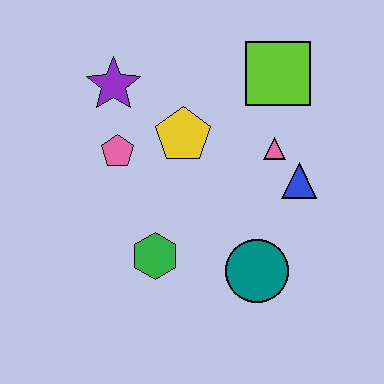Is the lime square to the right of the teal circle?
Yes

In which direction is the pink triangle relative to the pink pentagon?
The pink triangle is to the right of the pink pentagon.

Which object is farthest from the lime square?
The green hexagon is farthest from the lime square.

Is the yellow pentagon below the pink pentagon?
No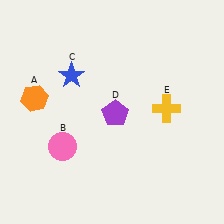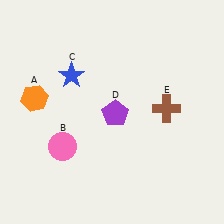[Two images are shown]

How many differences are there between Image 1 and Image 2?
There is 1 difference between the two images.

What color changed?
The cross (E) changed from yellow in Image 1 to brown in Image 2.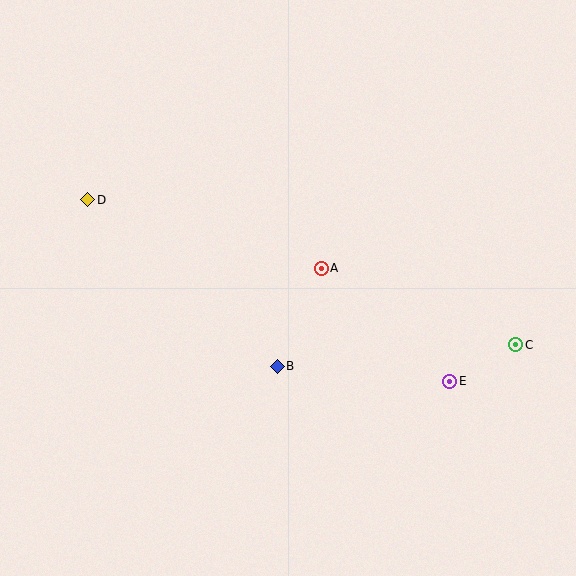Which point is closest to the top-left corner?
Point D is closest to the top-left corner.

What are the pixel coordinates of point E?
Point E is at (450, 381).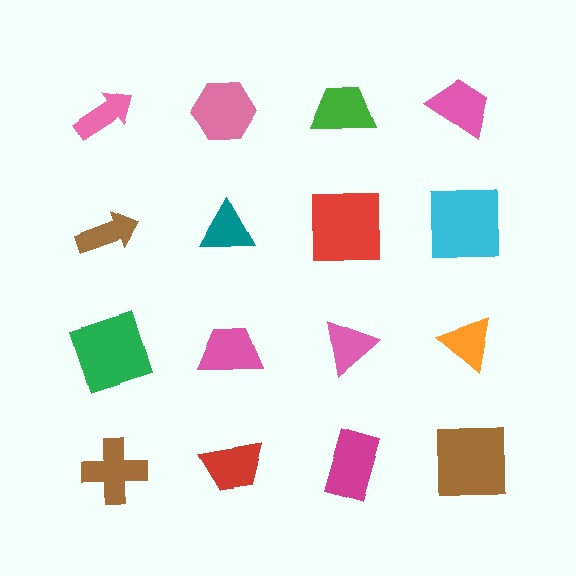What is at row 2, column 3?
A red square.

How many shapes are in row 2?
4 shapes.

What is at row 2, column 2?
A teal triangle.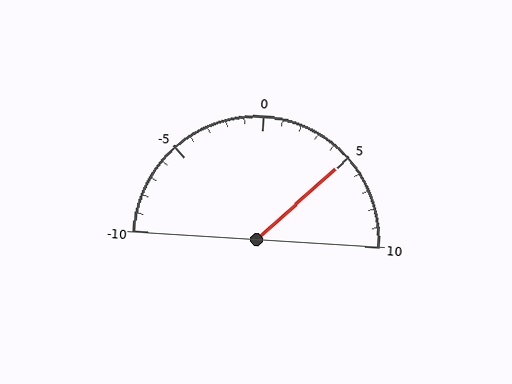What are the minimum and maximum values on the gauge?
The gauge ranges from -10 to 10.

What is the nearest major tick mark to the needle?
The nearest major tick mark is 5.